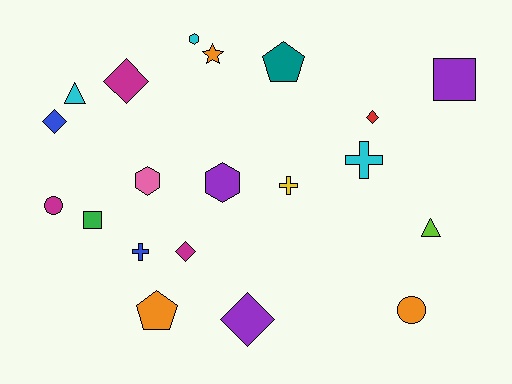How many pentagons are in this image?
There are 2 pentagons.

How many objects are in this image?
There are 20 objects.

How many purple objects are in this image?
There are 3 purple objects.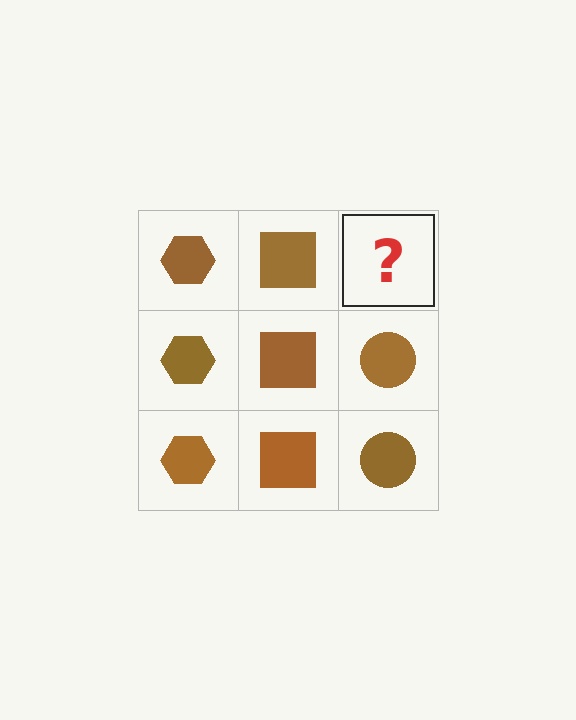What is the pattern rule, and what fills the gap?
The rule is that each column has a consistent shape. The gap should be filled with a brown circle.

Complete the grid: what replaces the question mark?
The question mark should be replaced with a brown circle.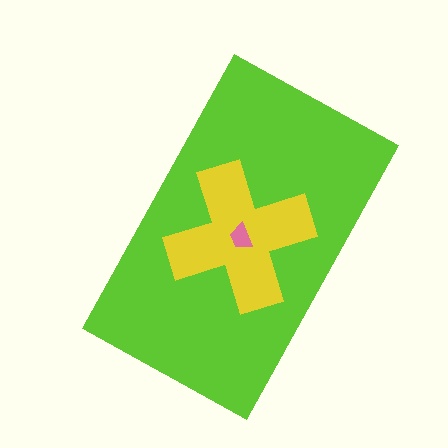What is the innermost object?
The pink trapezoid.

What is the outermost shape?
The lime rectangle.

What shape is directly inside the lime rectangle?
The yellow cross.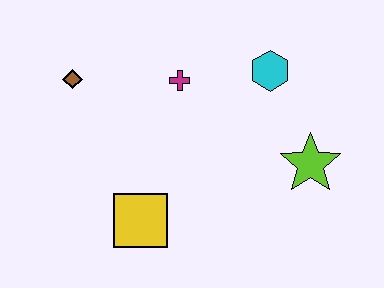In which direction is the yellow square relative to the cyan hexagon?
The yellow square is below the cyan hexagon.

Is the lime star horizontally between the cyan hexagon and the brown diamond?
No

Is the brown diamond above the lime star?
Yes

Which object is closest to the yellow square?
The magenta cross is closest to the yellow square.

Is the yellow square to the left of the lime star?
Yes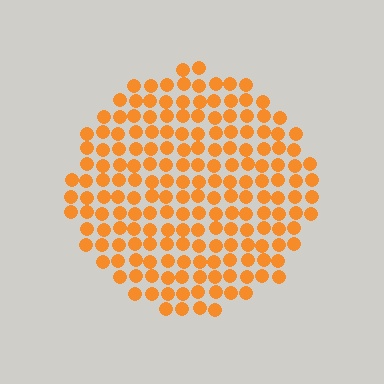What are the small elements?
The small elements are circles.